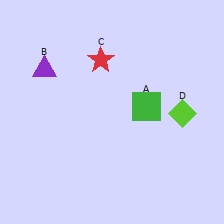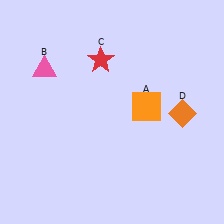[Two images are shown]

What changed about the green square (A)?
In Image 1, A is green. In Image 2, it changed to orange.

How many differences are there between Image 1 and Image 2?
There are 3 differences between the two images.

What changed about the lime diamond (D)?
In Image 1, D is lime. In Image 2, it changed to orange.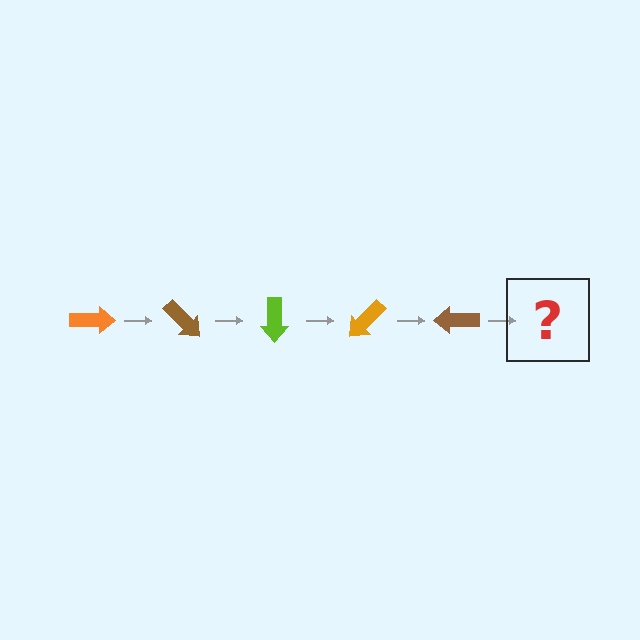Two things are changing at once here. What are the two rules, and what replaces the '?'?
The two rules are that it rotates 45 degrees each step and the color cycles through orange, brown, and lime. The '?' should be a lime arrow, rotated 225 degrees from the start.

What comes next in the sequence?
The next element should be a lime arrow, rotated 225 degrees from the start.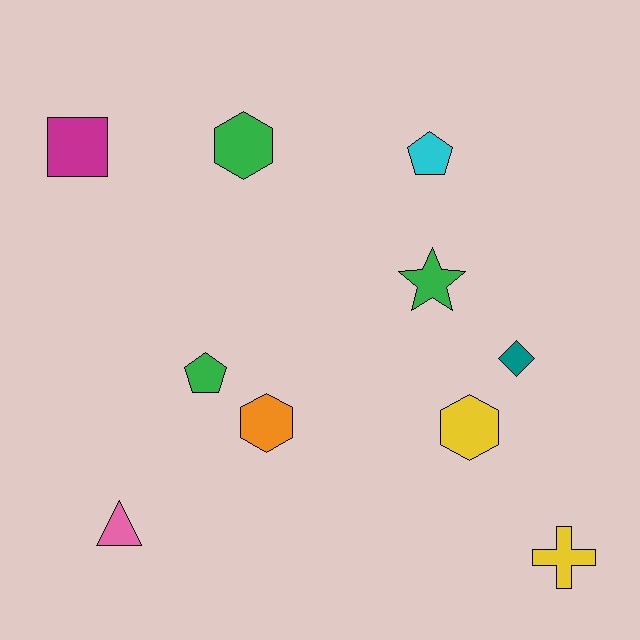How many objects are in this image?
There are 10 objects.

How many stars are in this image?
There is 1 star.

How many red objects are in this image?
There are no red objects.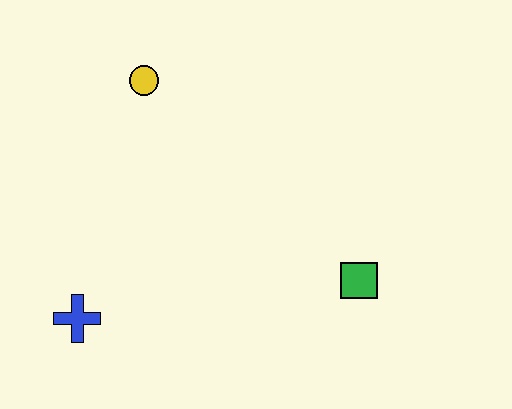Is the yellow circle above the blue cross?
Yes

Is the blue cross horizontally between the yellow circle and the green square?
No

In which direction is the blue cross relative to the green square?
The blue cross is to the left of the green square.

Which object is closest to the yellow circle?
The blue cross is closest to the yellow circle.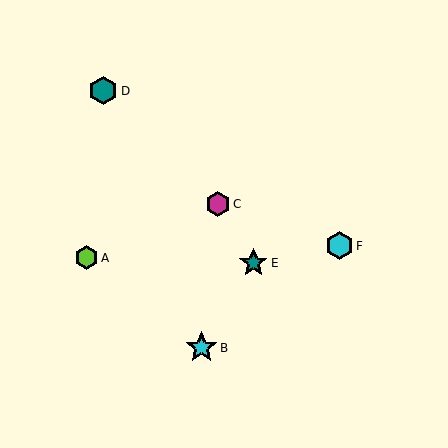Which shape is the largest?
The cyan star (labeled B) is the largest.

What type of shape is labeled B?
Shape B is a cyan star.